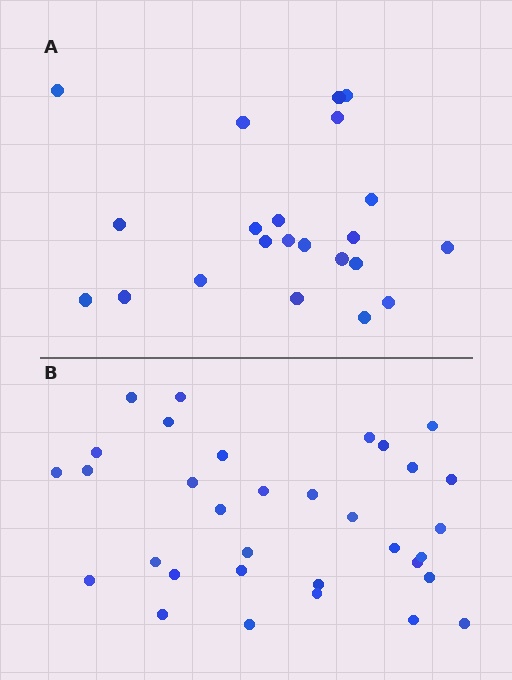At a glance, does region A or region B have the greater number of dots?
Region B (the bottom region) has more dots.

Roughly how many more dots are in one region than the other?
Region B has roughly 12 or so more dots than region A.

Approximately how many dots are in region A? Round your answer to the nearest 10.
About 20 dots. (The exact count is 22, which rounds to 20.)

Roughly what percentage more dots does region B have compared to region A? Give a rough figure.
About 50% more.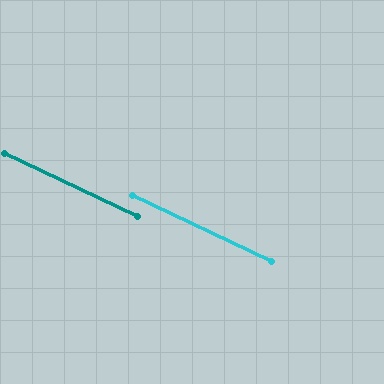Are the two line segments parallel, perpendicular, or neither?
Parallel — their directions differ by only 0.4°.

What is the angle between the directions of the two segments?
Approximately 0 degrees.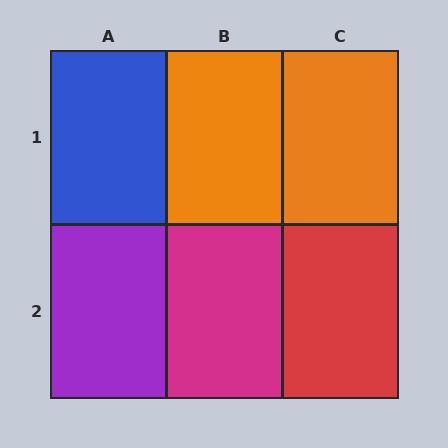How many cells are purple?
1 cell is purple.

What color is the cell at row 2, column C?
Red.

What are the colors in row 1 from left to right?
Blue, orange, orange.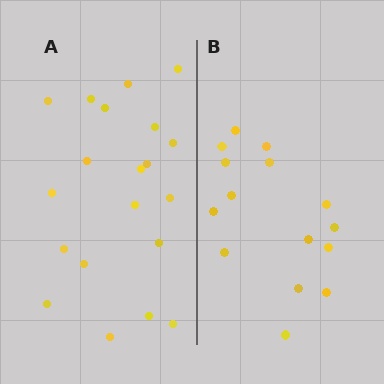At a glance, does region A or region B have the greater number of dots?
Region A (the left region) has more dots.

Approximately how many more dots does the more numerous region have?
Region A has about 5 more dots than region B.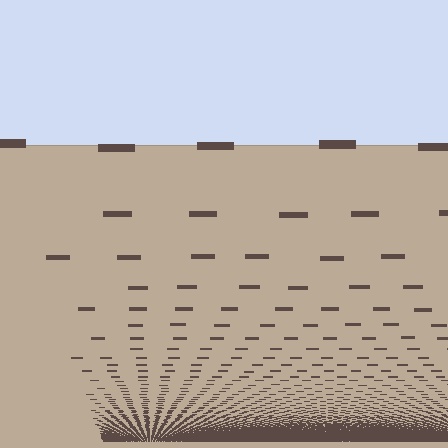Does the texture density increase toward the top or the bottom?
Density increases toward the bottom.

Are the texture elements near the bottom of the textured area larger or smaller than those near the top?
Smaller. The gradient is inverted — elements near the bottom are smaller and denser.